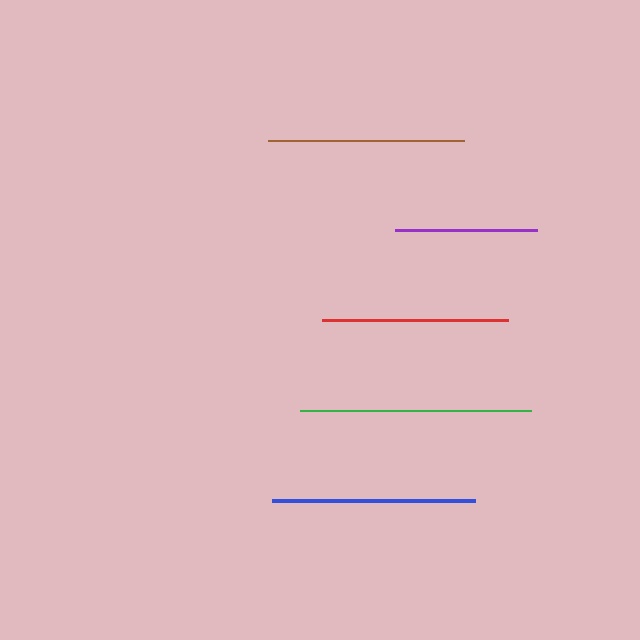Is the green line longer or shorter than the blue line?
The green line is longer than the blue line.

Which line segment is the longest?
The green line is the longest at approximately 231 pixels.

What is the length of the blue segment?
The blue segment is approximately 203 pixels long.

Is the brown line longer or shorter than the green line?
The green line is longer than the brown line.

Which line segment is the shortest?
The purple line is the shortest at approximately 142 pixels.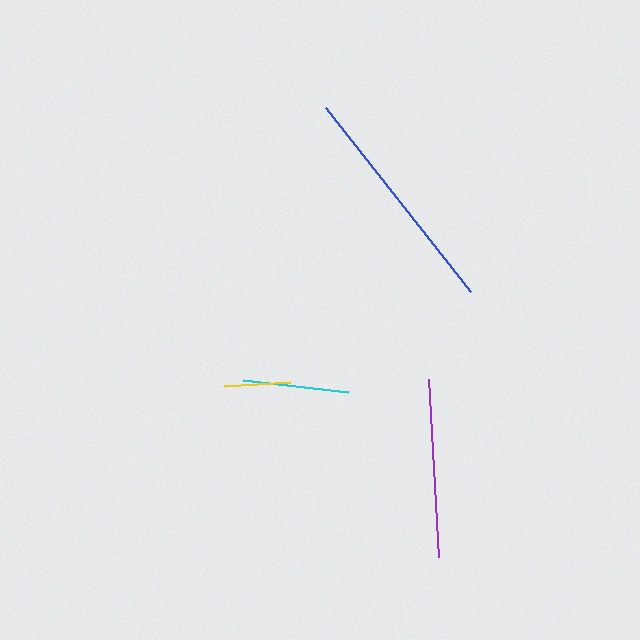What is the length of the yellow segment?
The yellow segment is approximately 66 pixels long.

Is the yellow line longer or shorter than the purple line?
The purple line is longer than the yellow line.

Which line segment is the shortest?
The yellow line is the shortest at approximately 66 pixels.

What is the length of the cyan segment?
The cyan segment is approximately 106 pixels long.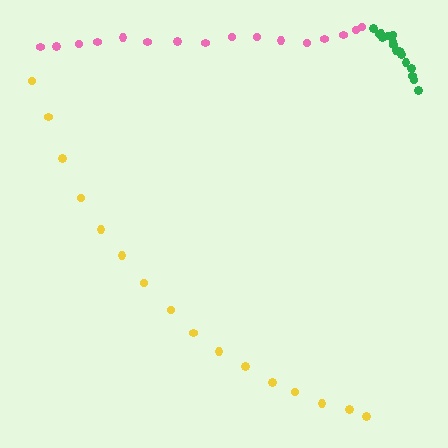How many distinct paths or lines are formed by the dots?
There are 3 distinct paths.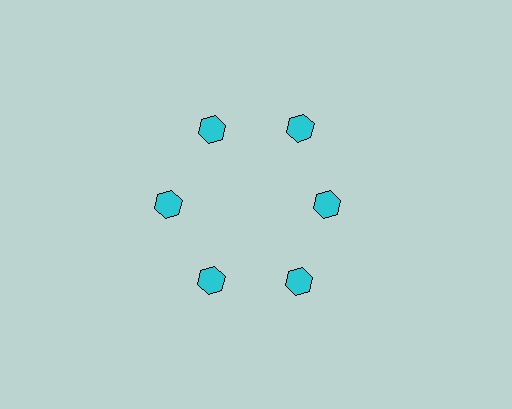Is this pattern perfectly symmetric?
No. The 6 cyan hexagons are arranged in a ring, but one element near the 3 o'clock position is pulled inward toward the center, breaking the 6-fold rotational symmetry.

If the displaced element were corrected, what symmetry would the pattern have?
It would have 6-fold rotational symmetry — the pattern would map onto itself every 60 degrees.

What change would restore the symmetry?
The symmetry would be restored by moving it outward, back onto the ring so that all 6 hexagons sit at equal angles and equal distance from the center.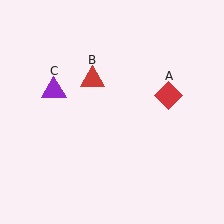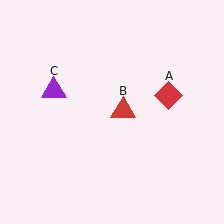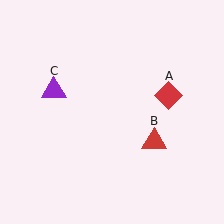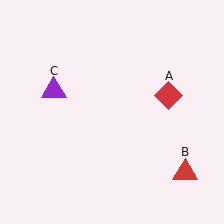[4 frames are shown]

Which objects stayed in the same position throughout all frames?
Red diamond (object A) and purple triangle (object C) remained stationary.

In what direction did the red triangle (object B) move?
The red triangle (object B) moved down and to the right.